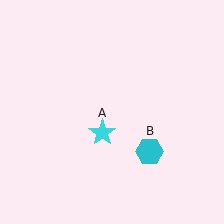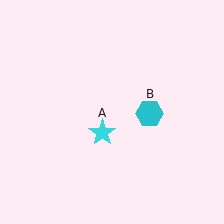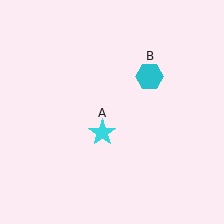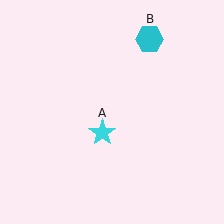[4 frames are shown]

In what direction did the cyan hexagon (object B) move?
The cyan hexagon (object B) moved up.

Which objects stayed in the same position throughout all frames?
Cyan star (object A) remained stationary.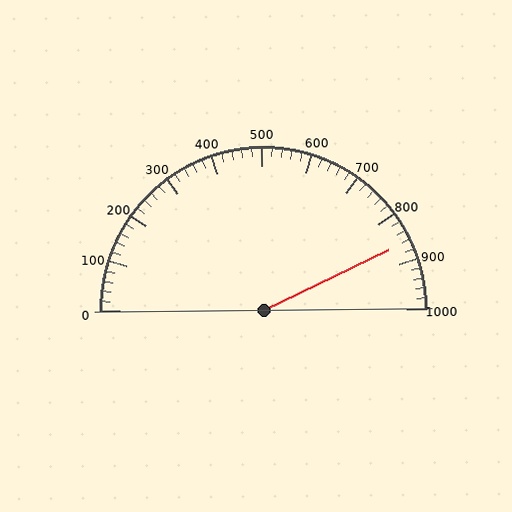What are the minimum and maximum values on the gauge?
The gauge ranges from 0 to 1000.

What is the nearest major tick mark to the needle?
The nearest major tick mark is 900.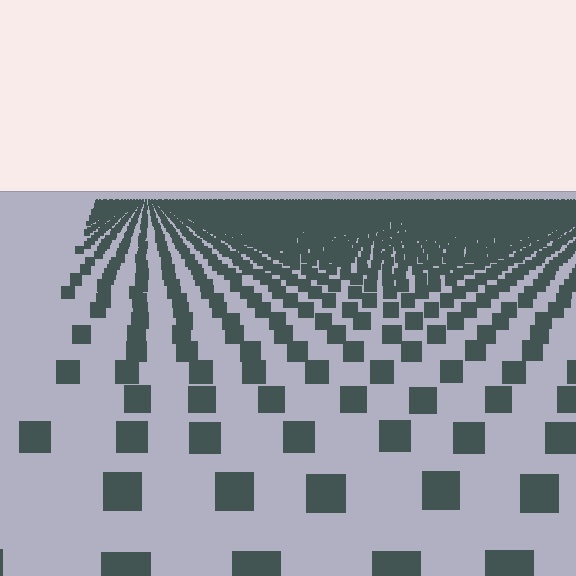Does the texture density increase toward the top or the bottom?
Density increases toward the top.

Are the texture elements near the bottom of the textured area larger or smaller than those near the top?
Larger. Near the bottom, elements are closer to the viewer and appear at a bigger on-screen size.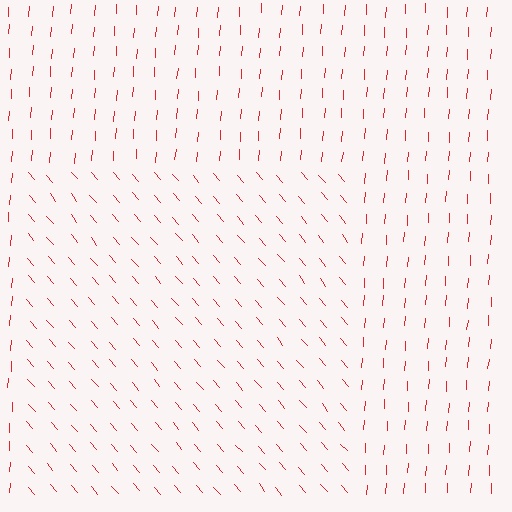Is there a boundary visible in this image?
Yes, there is a texture boundary formed by a change in line orientation.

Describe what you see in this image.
The image is filled with small red line segments. A rectangle region in the image has lines oriented differently from the surrounding lines, creating a visible texture boundary.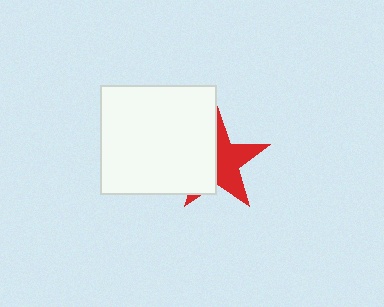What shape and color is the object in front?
The object in front is a white rectangle.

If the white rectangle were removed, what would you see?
You would see the complete red star.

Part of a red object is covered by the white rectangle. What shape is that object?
It is a star.